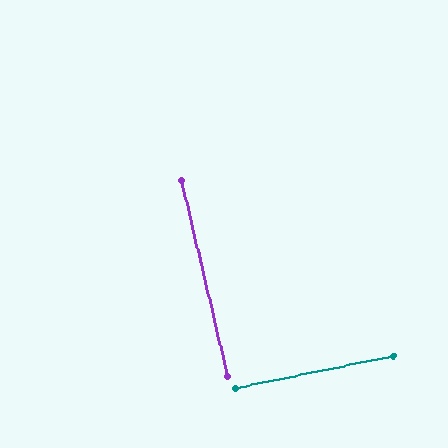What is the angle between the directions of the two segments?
Approximately 88 degrees.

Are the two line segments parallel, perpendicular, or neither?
Perpendicular — they meet at approximately 88°.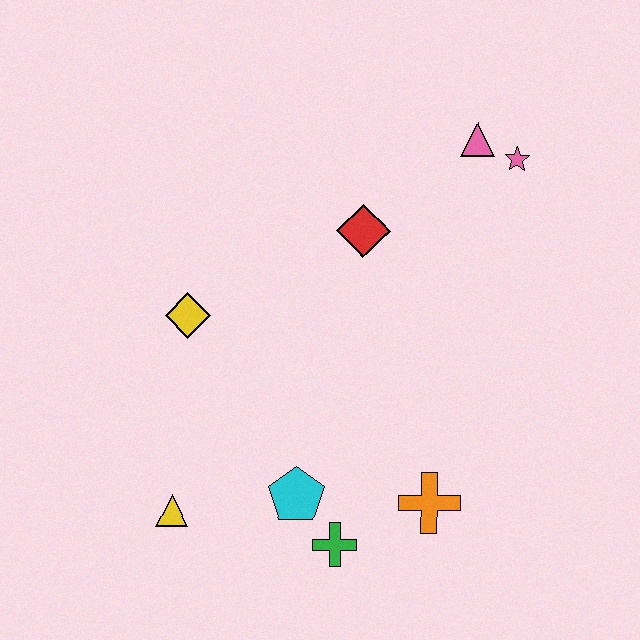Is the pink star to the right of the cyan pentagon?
Yes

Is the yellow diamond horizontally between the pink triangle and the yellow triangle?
Yes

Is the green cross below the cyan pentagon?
Yes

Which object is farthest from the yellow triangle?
The pink star is farthest from the yellow triangle.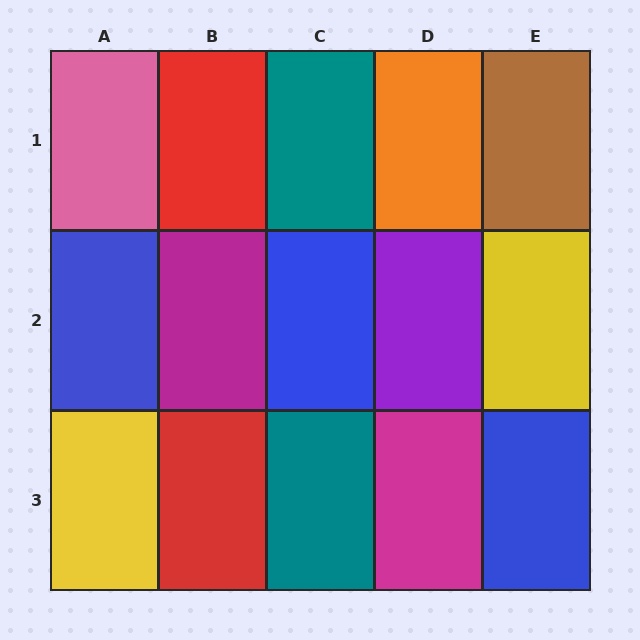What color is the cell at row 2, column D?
Purple.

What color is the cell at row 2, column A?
Blue.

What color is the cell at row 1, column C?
Teal.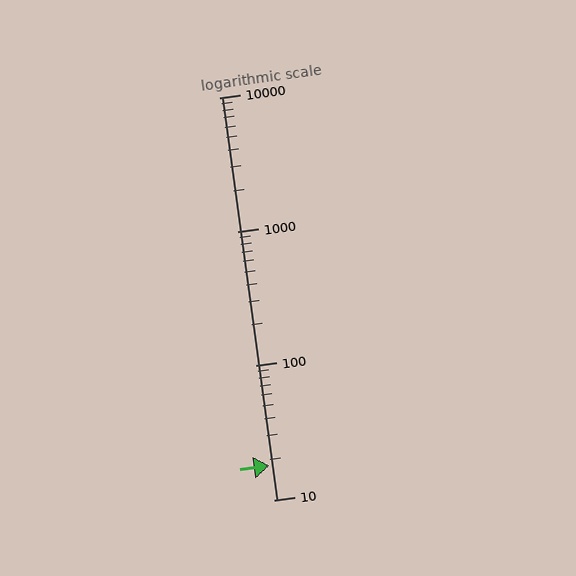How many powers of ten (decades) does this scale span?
The scale spans 3 decades, from 10 to 10000.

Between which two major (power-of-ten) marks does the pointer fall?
The pointer is between 10 and 100.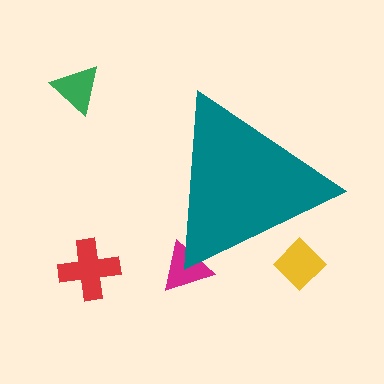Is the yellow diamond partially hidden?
Yes, the yellow diamond is partially hidden behind the teal triangle.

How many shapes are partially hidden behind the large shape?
2 shapes are partially hidden.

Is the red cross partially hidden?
No, the red cross is fully visible.